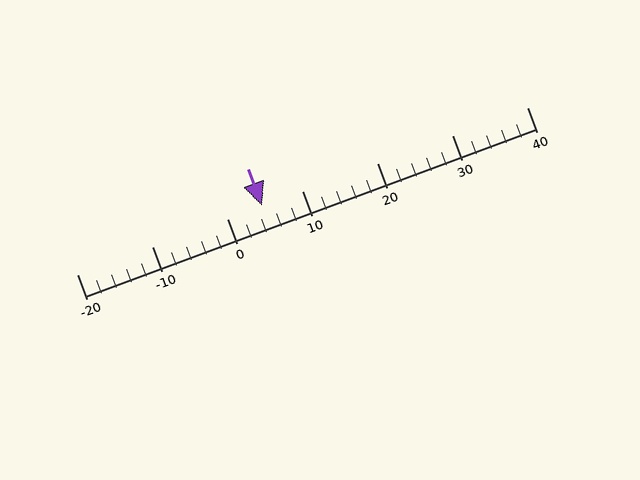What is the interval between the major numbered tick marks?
The major tick marks are spaced 10 units apart.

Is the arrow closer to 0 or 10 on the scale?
The arrow is closer to 0.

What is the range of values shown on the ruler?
The ruler shows values from -20 to 40.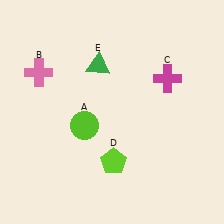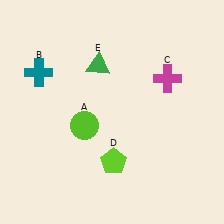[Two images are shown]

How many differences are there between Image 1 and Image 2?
There is 1 difference between the two images.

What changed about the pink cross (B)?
In Image 1, B is pink. In Image 2, it changed to teal.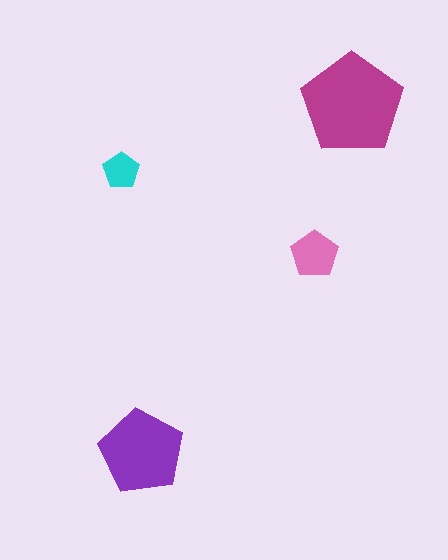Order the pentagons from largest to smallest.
the magenta one, the purple one, the pink one, the cyan one.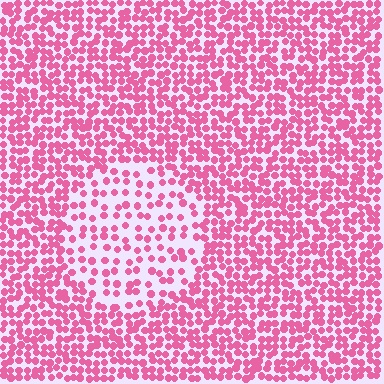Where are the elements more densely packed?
The elements are more densely packed outside the circle boundary.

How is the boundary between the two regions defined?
The boundary is defined by a change in element density (approximately 2.0x ratio). All elements are the same color, size, and shape.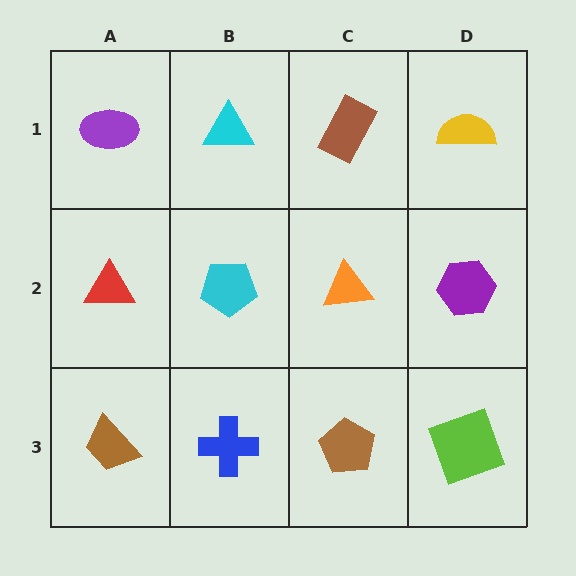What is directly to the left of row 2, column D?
An orange triangle.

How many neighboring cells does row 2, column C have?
4.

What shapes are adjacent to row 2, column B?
A cyan triangle (row 1, column B), a blue cross (row 3, column B), a red triangle (row 2, column A), an orange triangle (row 2, column C).